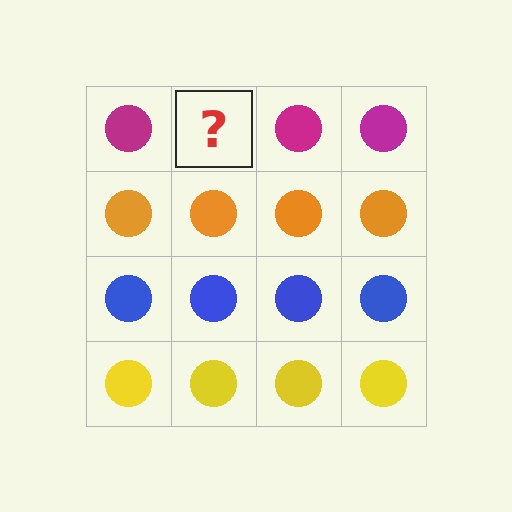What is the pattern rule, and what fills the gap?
The rule is that each row has a consistent color. The gap should be filled with a magenta circle.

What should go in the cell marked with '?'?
The missing cell should contain a magenta circle.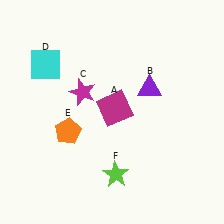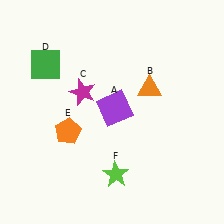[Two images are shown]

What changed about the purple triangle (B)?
In Image 1, B is purple. In Image 2, it changed to orange.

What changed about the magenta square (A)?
In Image 1, A is magenta. In Image 2, it changed to purple.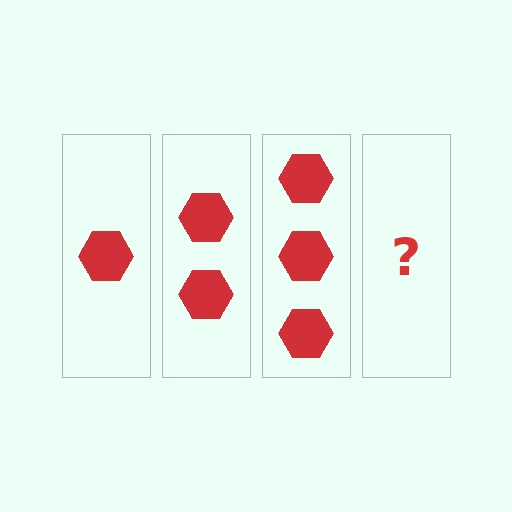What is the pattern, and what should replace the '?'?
The pattern is that each step adds one more hexagon. The '?' should be 4 hexagons.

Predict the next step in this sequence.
The next step is 4 hexagons.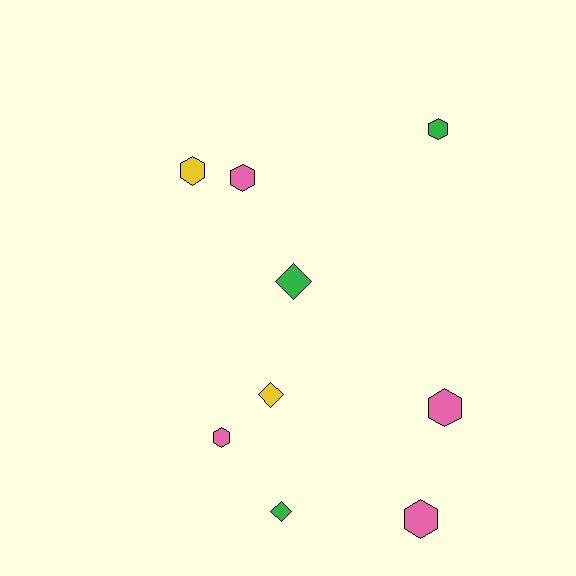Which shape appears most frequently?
Hexagon, with 6 objects.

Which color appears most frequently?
Pink, with 4 objects.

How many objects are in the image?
There are 9 objects.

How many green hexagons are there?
There is 1 green hexagon.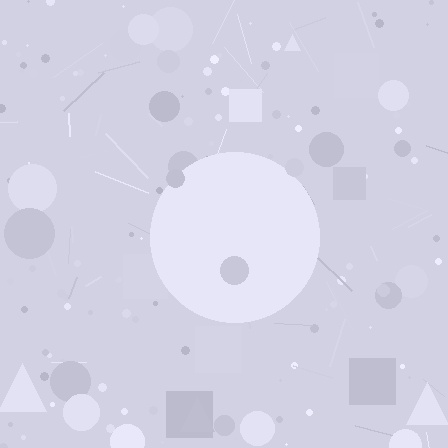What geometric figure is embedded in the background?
A circle is embedded in the background.